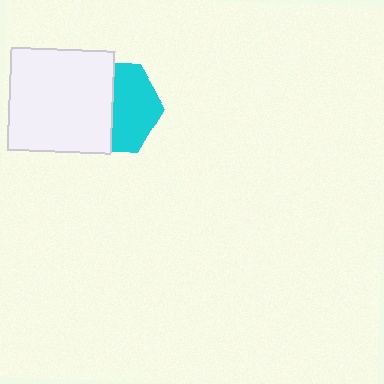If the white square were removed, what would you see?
You would see the complete cyan hexagon.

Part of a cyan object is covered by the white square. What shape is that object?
It is a hexagon.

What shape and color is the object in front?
The object in front is a white square.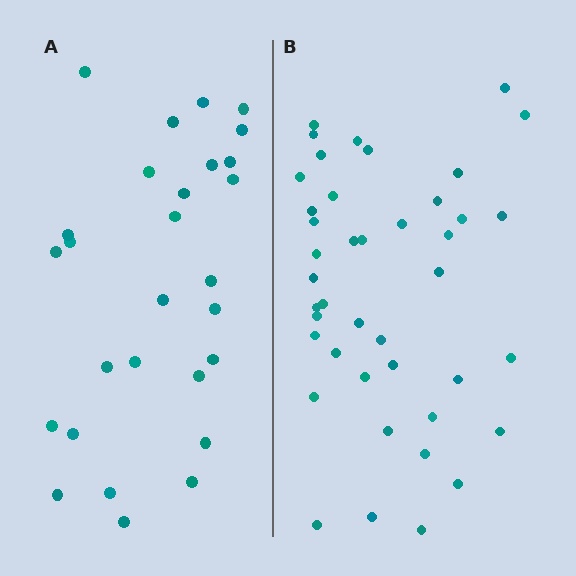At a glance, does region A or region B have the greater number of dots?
Region B (the right region) has more dots.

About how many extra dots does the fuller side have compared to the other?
Region B has approximately 15 more dots than region A.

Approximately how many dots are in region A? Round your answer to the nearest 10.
About 30 dots. (The exact count is 28, which rounds to 30.)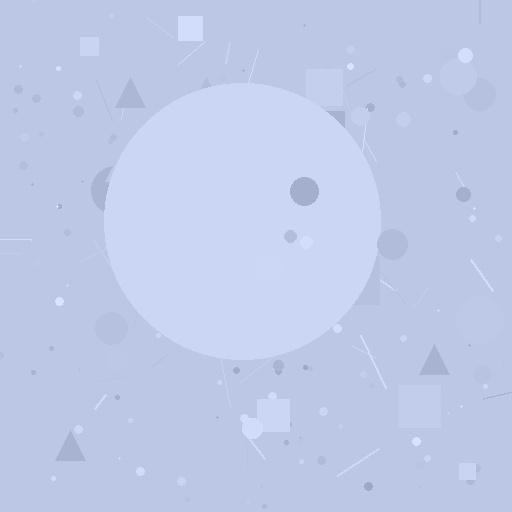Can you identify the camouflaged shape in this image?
The camouflaged shape is a circle.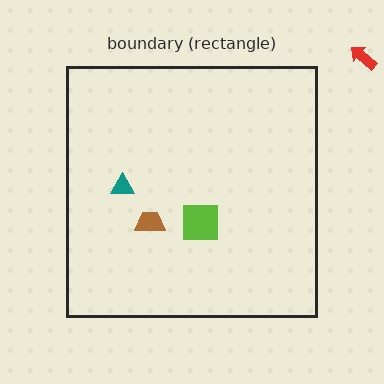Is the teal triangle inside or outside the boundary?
Inside.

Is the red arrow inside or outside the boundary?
Outside.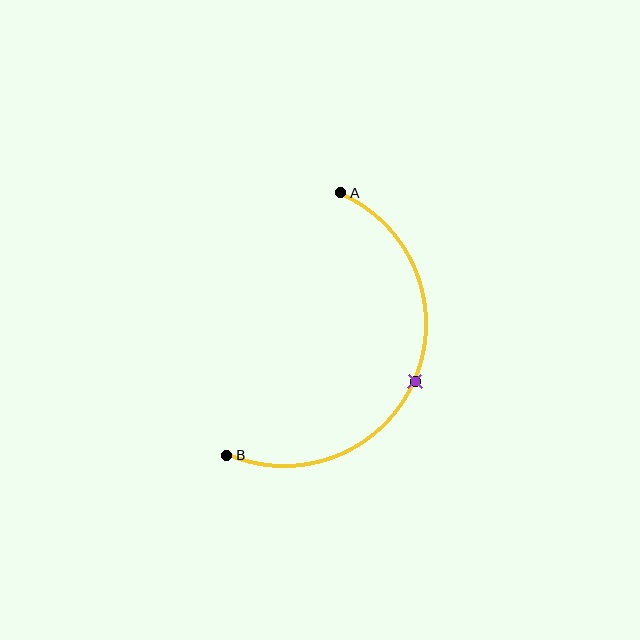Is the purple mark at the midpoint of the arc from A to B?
Yes. The purple mark lies on the arc at equal arc-length from both A and B — it is the arc midpoint.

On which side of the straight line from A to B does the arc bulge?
The arc bulges to the right of the straight line connecting A and B.